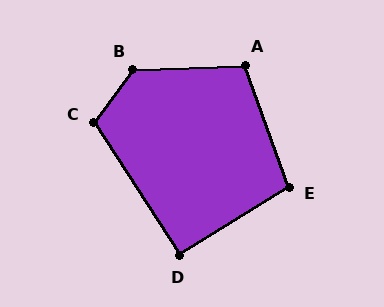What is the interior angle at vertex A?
Approximately 108 degrees (obtuse).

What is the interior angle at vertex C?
Approximately 111 degrees (obtuse).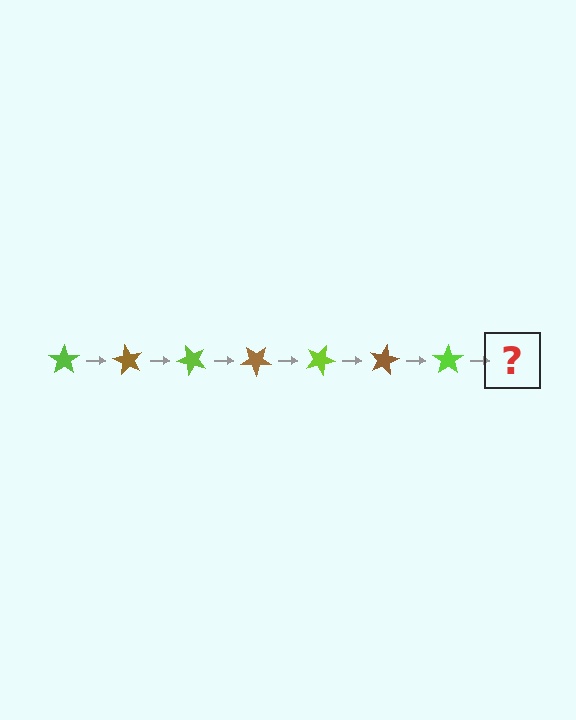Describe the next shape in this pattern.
It should be a brown star, rotated 420 degrees from the start.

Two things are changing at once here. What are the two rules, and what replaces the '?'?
The two rules are that it rotates 60 degrees each step and the color cycles through lime and brown. The '?' should be a brown star, rotated 420 degrees from the start.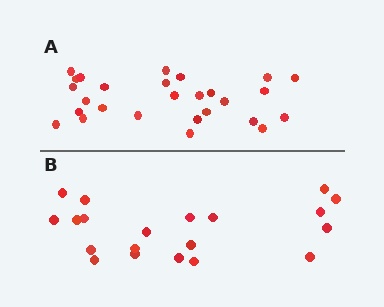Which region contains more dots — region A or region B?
Region A (the top region) has more dots.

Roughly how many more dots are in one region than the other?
Region A has roughly 8 or so more dots than region B.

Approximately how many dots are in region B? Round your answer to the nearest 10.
About 20 dots.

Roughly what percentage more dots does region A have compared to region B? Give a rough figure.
About 35% more.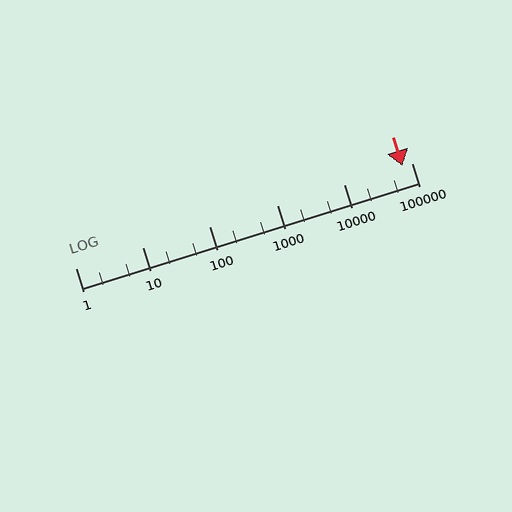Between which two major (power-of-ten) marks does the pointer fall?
The pointer is between 10000 and 100000.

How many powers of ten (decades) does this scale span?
The scale spans 5 decades, from 1 to 100000.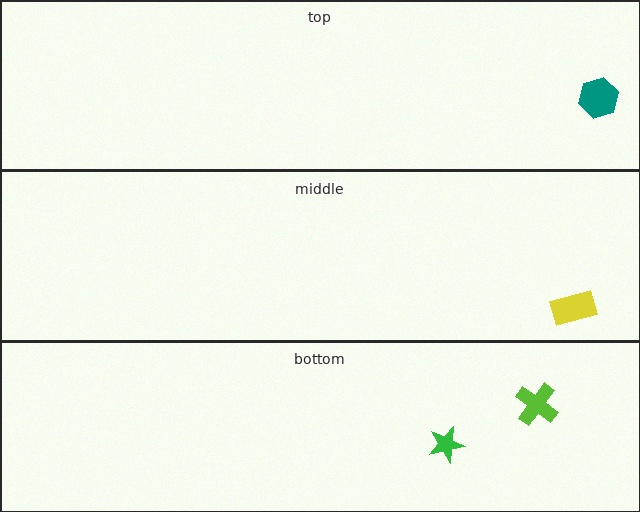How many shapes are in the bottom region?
2.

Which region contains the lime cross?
The bottom region.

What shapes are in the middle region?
The yellow rectangle.